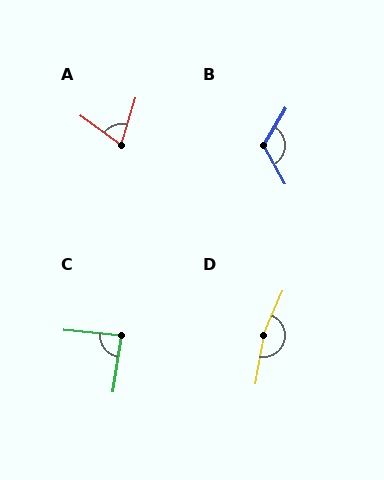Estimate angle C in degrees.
Approximately 87 degrees.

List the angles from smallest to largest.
A (71°), C (87°), B (120°), D (166°).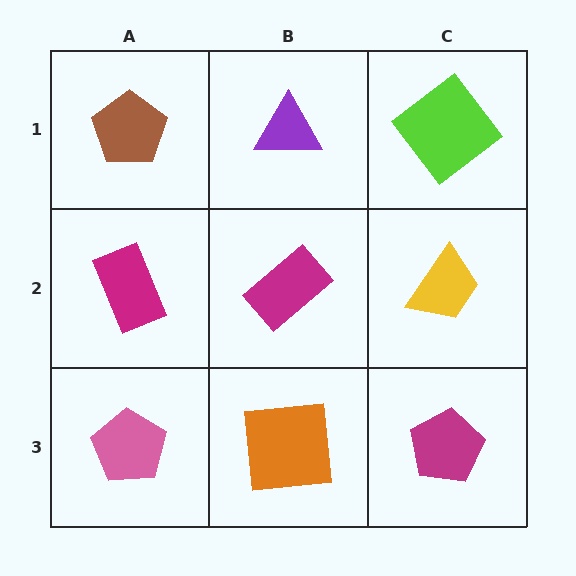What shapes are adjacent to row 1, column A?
A magenta rectangle (row 2, column A), a purple triangle (row 1, column B).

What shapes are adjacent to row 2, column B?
A purple triangle (row 1, column B), an orange square (row 3, column B), a magenta rectangle (row 2, column A), a yellow trapezoid (row 2, column C).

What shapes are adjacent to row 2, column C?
A lime diamond (row 1, column C), a magenta pentagon (row 3, column C), a magenta rectangle (row 2, column B).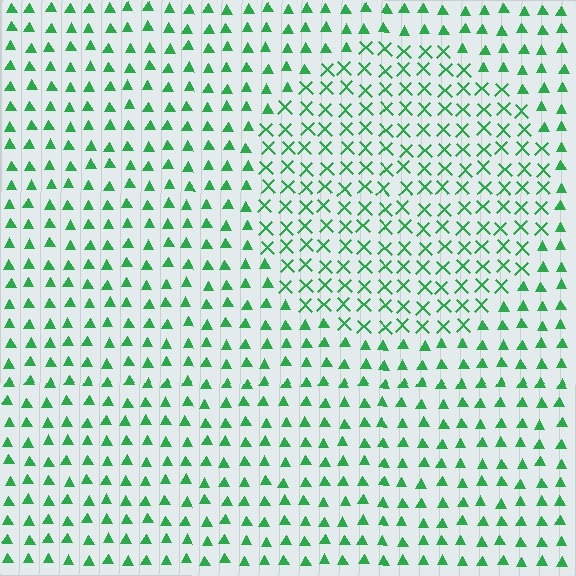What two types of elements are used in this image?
The image uses X marks inside the circle region and triangles outside it.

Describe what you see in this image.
The image is filled with small green elements arranged in a uniform grid. A circle-shaped region contains X marks, while the surrounding area contains triangles. The boundary is defined purely by the change in element shape.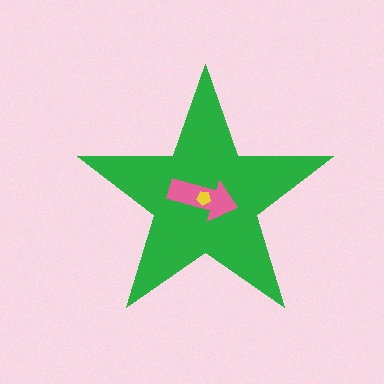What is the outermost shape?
The green star.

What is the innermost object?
The yellow pentagon.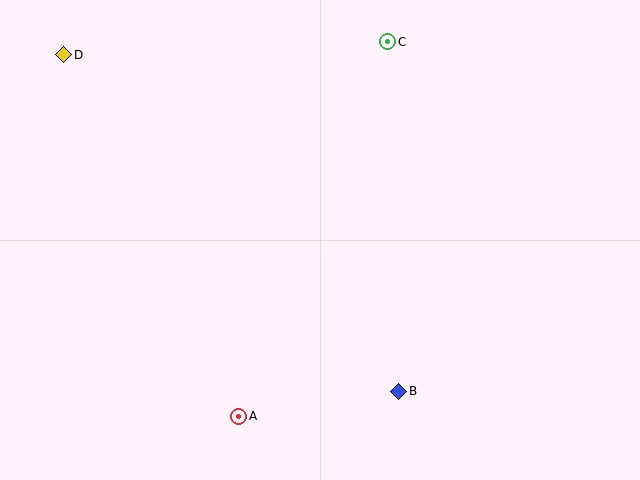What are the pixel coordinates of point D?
Point D is at (64, 55).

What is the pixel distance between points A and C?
The distance between A and C is 403 pixels.